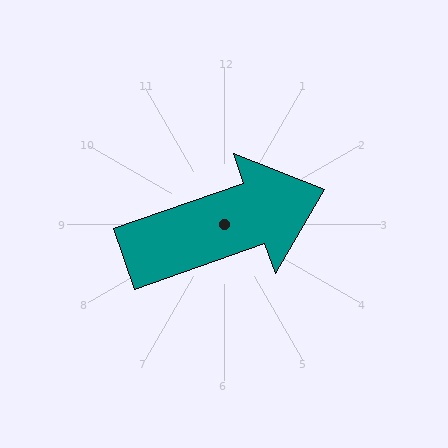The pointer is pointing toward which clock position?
Roughly 2 o'clock.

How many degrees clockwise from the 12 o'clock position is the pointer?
Approximately 71 degrees.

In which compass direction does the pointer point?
East.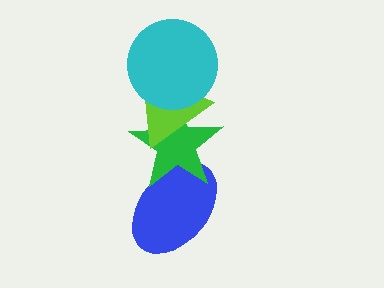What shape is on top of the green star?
The lime triangle is on top of the green star.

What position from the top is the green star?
The green star is 3rd from the top.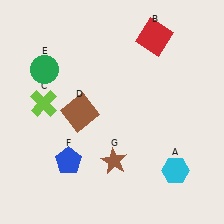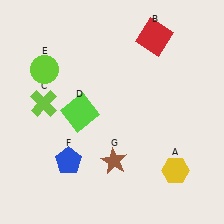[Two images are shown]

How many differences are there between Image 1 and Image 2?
There are 3 differences between the two images.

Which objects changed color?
A changed from cyan to yellow. D changed from brown to lime. E changed from green to lime.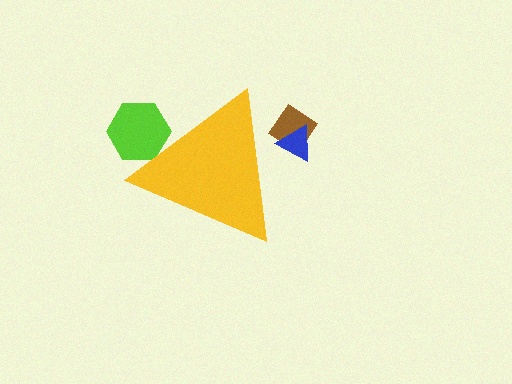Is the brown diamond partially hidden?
Yes, the brown diamond is partially hidden behind the yellow triangle.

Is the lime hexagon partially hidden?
Yes, the lime hexagon is partially hidden behind the yellow triangle.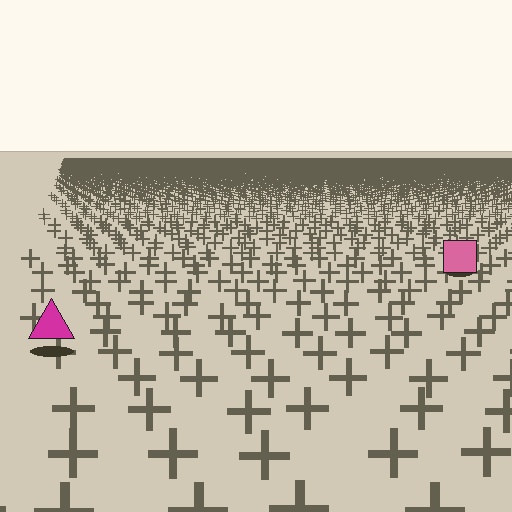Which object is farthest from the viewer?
The pink square is farthest from the viewer. It appears smaller and the ground texture around it is denser.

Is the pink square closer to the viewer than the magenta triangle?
No. The magenta triangle is closer — you can tell from the texture gradient: the ground texture is coarser near it.